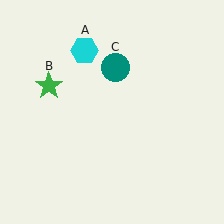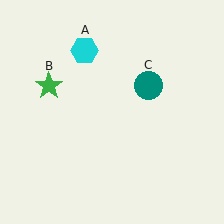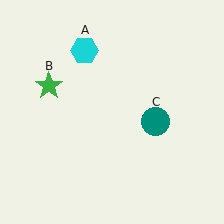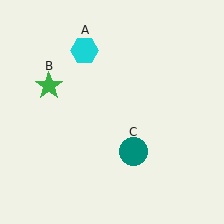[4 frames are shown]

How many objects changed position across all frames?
1 object changed position: teal circle (object C).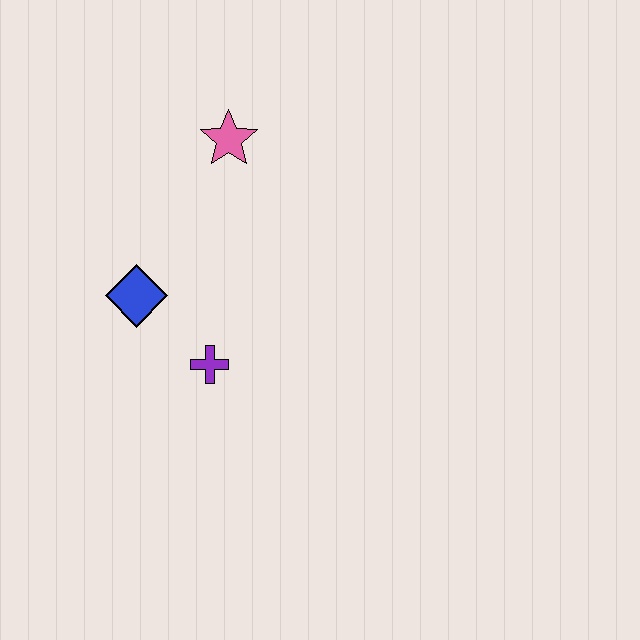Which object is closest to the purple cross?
The blue diamond is closest to the purple cross.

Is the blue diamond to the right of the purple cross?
No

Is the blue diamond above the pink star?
No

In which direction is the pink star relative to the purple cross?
The pink star is above the purple cross.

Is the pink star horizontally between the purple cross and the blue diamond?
No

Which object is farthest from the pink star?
The purple cross is farthest from the pink star.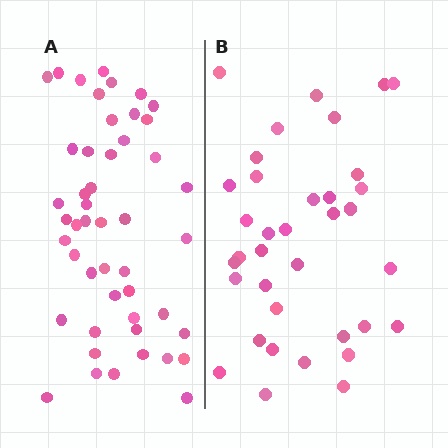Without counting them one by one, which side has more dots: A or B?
Region A (the left region) has more dots.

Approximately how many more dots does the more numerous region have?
Region A has roughly 12 or so more dots than region B.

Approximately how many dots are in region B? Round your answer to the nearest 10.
About 40 dots. (The exact count is 36, which rounds to 40.)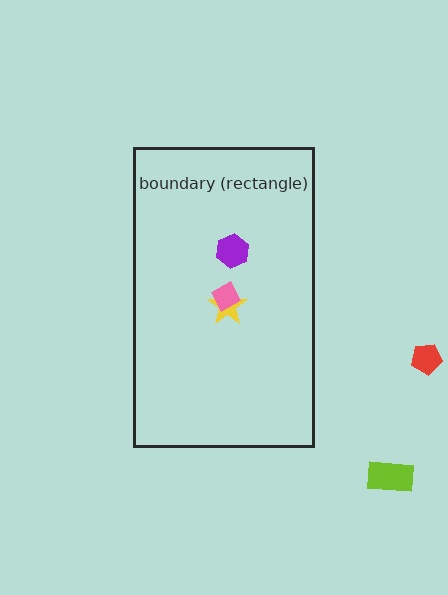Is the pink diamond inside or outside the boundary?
Inside.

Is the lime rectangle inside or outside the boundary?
Outside.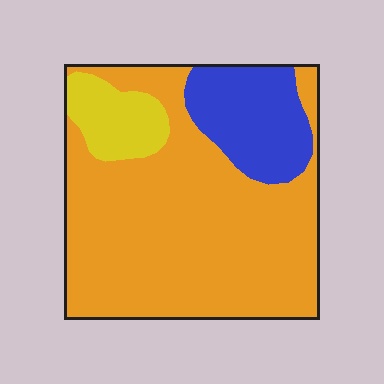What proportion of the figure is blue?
Blue covers around 20% of the figure.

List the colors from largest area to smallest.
From largest to smallest: orange, blue, yellow.